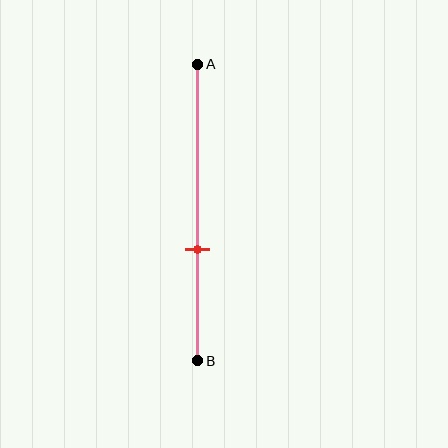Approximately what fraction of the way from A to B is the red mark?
The red mark is approximately 60% of the way from A to B.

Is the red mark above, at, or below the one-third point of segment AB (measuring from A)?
The red mark is below the one-third point of segment AB.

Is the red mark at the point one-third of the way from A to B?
No, the mark is at about 60% from A, not at the 33% one-third point.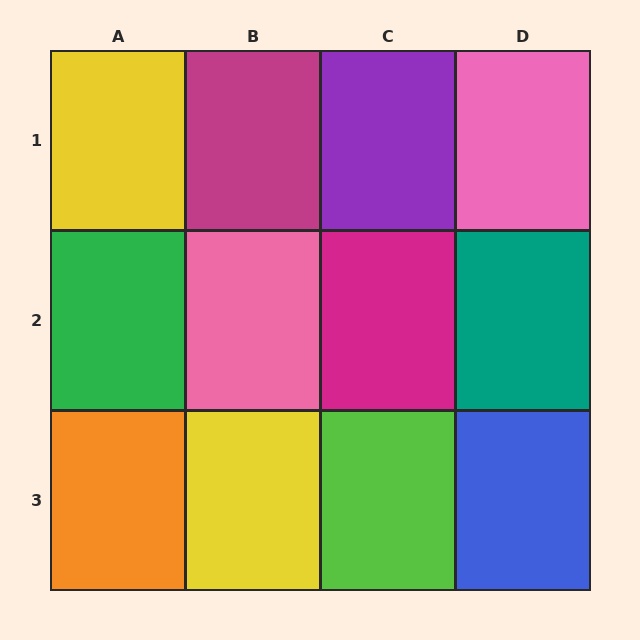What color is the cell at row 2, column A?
Green.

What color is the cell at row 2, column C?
Magenta.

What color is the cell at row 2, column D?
Teal.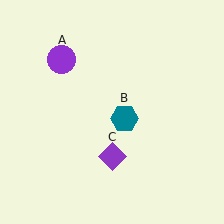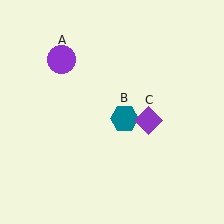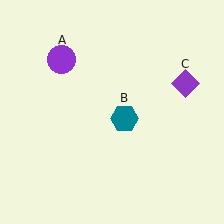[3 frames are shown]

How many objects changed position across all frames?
1 object changed position: purple diamond (object C).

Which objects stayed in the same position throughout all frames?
Purple circle (object A) and teal hexagon (object B) remained stationary.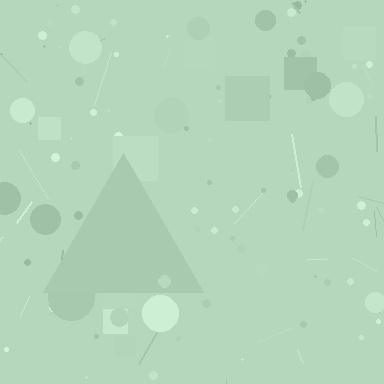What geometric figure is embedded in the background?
A triangle is embedded in the background.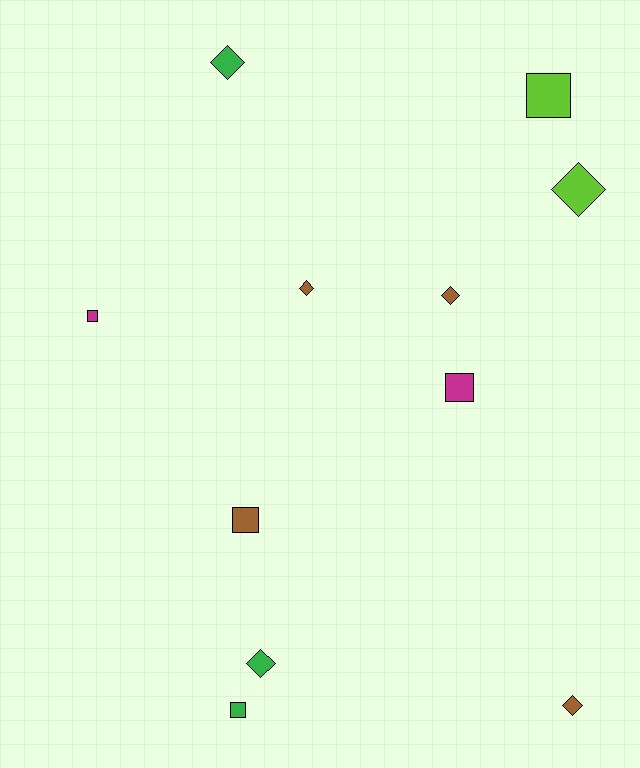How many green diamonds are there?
There are 2 green diamonds.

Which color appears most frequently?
Brown, with 4 objects.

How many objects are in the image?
There are 11 objects.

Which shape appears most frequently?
Diamond, with 6 objects.